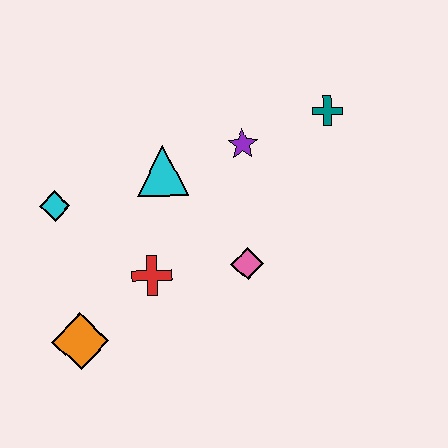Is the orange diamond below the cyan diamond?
Yes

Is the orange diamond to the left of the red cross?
Yes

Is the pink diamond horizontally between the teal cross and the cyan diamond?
Yes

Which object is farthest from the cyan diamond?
The teal cross is farthest from the cyan diamond.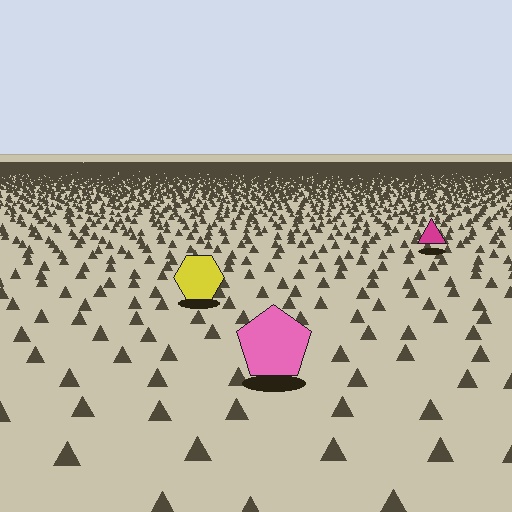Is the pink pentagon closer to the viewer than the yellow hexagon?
Yes. The pink pentagon is closer — you can tell from the texture gradient: the ground texture is coarser near it.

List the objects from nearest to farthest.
From nearest to farthest: the pink pentagon, the yellow hexagon, the magenta triangle.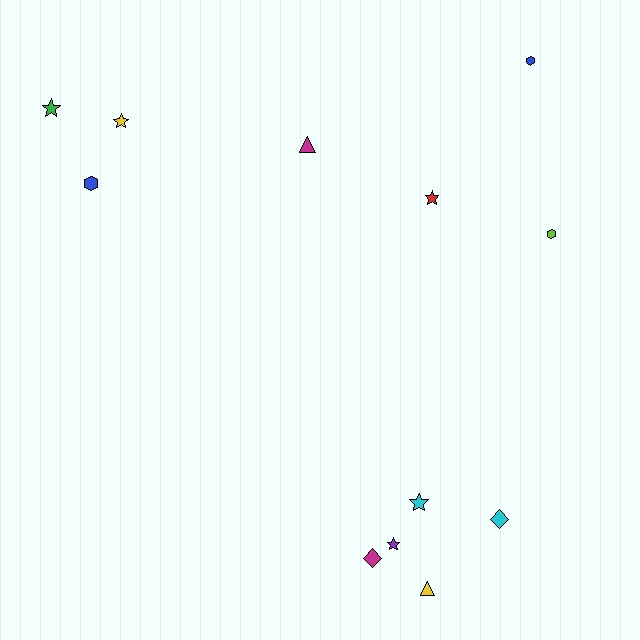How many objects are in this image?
There are 12 objects.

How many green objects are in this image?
There is 1 green object.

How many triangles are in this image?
There are 2 triangles.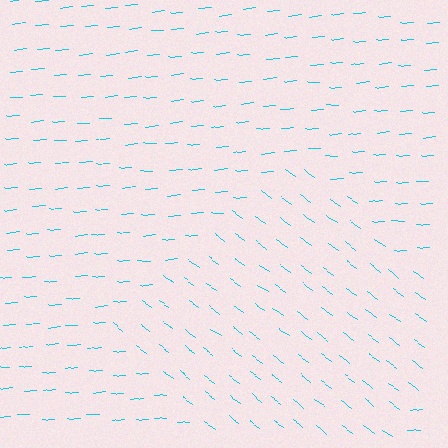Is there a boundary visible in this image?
Yes, there is a texture boundary formed by a change in line orientation.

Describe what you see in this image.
The image is filled with small cyan line segments. A diamond region in the image has lines oriented differently from the surrounding lines, creating a visible texture boundary.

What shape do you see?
I see a diamond.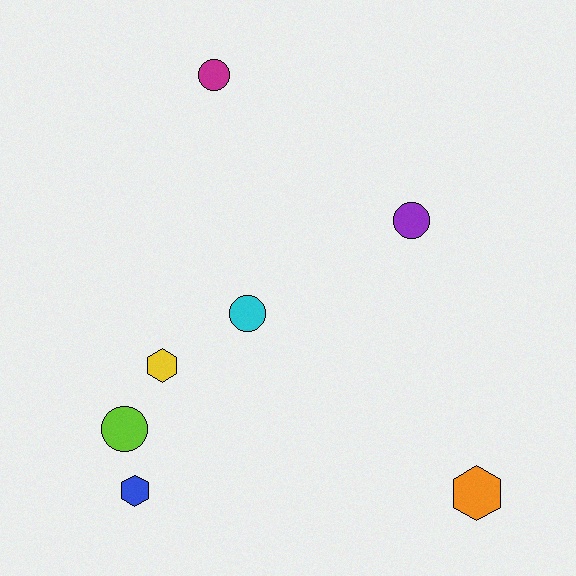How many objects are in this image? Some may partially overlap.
There are 7 objects.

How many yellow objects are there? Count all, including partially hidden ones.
There is 1 yellow object.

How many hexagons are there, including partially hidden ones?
There are 3 hexagons.